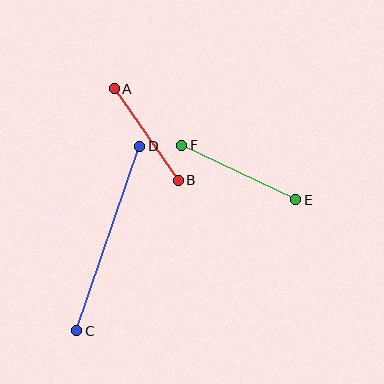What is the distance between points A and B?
The distance is approximately 111 pixels.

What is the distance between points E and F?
The distance is approximately 126 pixels.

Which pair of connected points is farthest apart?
Points C and D are farthest apart.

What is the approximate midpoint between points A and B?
The midpoint is at approximately (146, 135) pixels.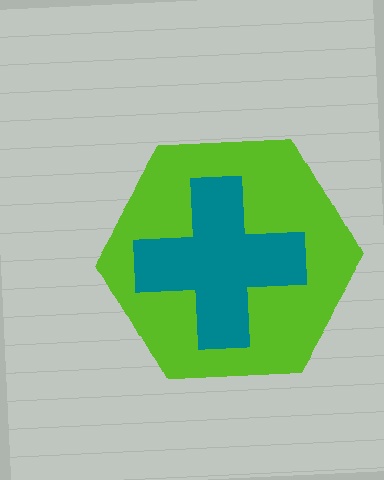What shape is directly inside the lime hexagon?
The teal cross.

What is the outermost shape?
The lime hexagon.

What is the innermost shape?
The teal cross.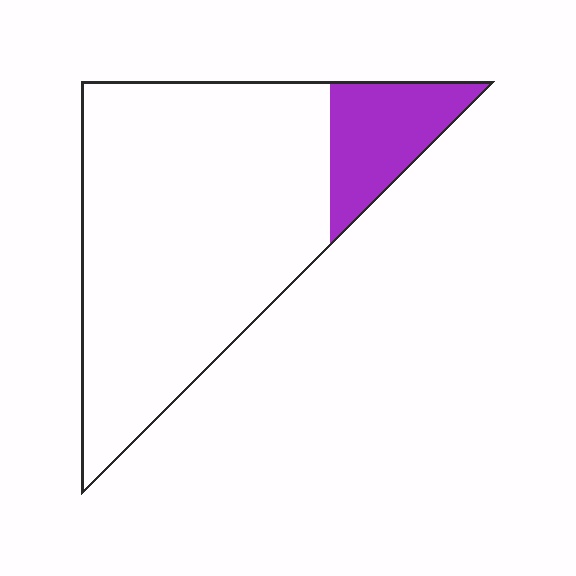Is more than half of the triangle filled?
No.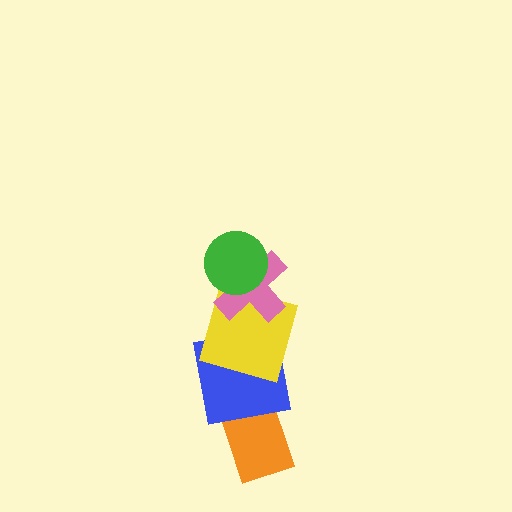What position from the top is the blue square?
The blue square is 4th from the top.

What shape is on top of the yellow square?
The pink cross is on top of the yellow square.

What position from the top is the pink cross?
The pink cross is 2nd from the top.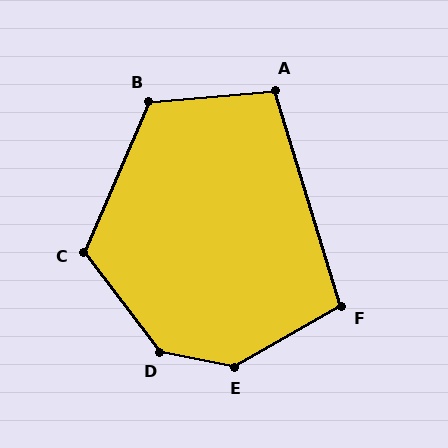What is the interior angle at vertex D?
Approximately 139 degrees (obtuse).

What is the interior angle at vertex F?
Approximately 103 degrees (obtuse).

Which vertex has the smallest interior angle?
A, at approximately 102 degrees.